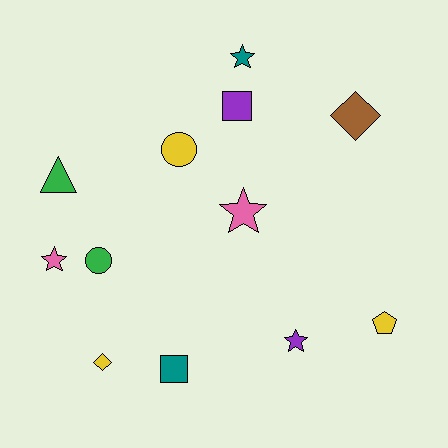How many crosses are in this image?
There are no crosses.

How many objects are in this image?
There are 12 objects.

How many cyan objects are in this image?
There are no cyan objects.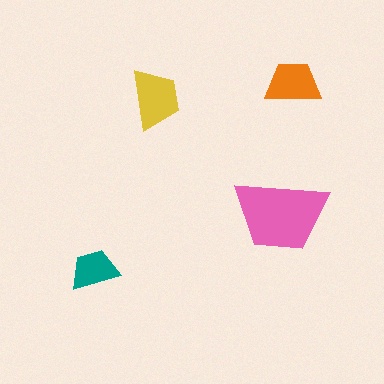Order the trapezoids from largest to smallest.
the pink one, the yellow one, the orange one, the teal one.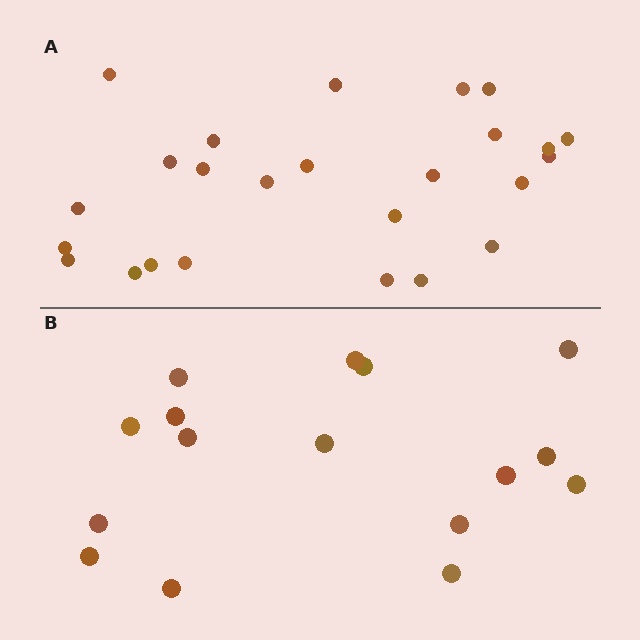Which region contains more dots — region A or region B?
Region A (the top region) has more dots.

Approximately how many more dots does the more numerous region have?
Region A has roughly 8 or so more dots than region B.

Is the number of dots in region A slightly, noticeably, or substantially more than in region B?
Region A has substantially more. The ratio is roughly 1.6 to 1.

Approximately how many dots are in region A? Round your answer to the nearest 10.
About 20 dots. (The exact count is 25, which rounds to 20.)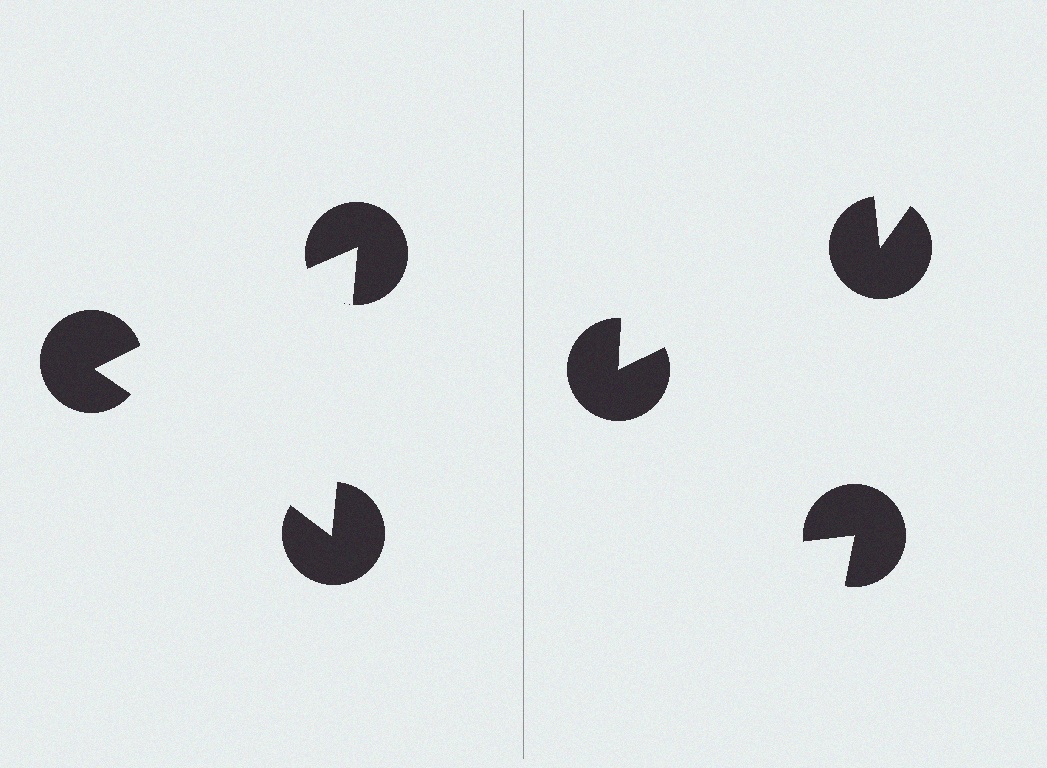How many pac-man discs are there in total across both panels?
6 — 3 on each side.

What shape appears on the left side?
An illusory triangle.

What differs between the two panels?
The pac-man discs are positioned identically on both sides; only the wedge orientations differ. On the left they align to a triangle; on the right they are misaligned.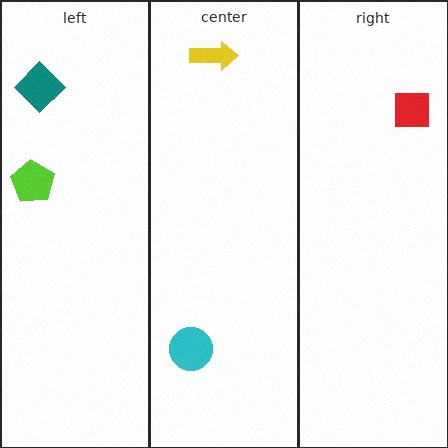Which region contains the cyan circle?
The center region.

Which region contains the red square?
The right region.